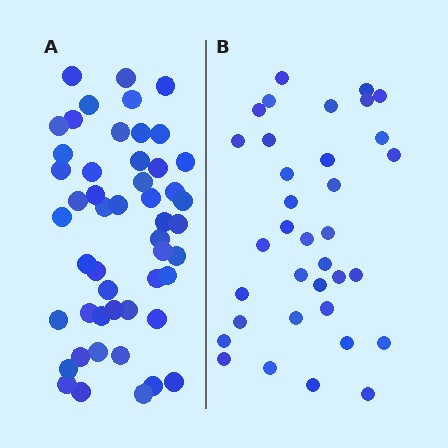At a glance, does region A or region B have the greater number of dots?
Region A (the left region) has more dots.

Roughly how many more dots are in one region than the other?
Region A has approximately 15 more dots than region B.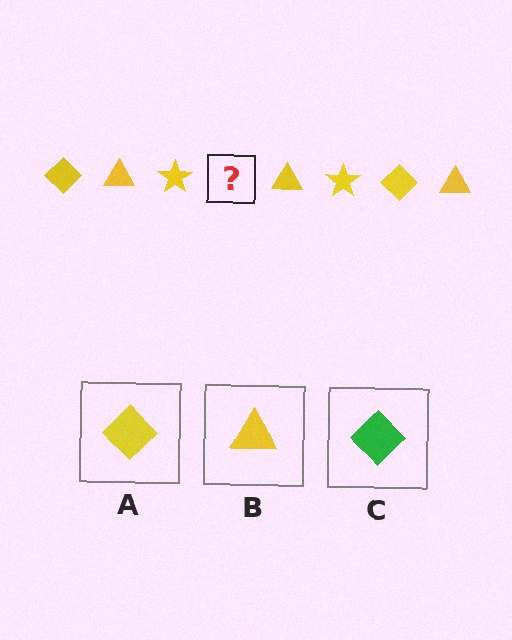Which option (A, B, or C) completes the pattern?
A.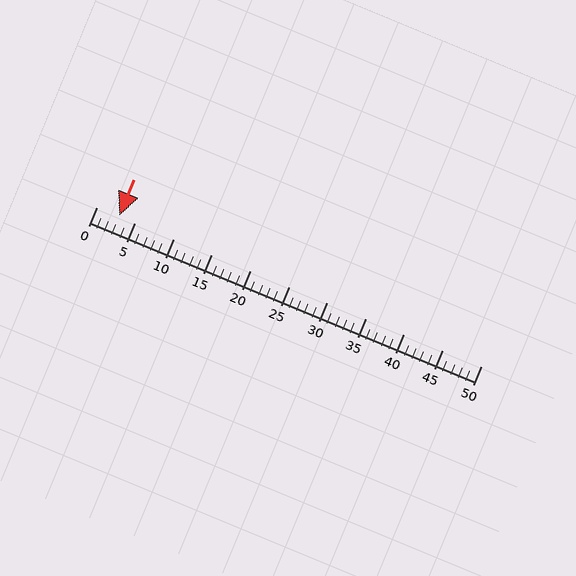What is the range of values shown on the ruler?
The ruler shows values from 0 to 50.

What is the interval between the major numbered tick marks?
The major tick marks are spaced 5 units apart.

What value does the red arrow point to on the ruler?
The red arrow points to approximately 3.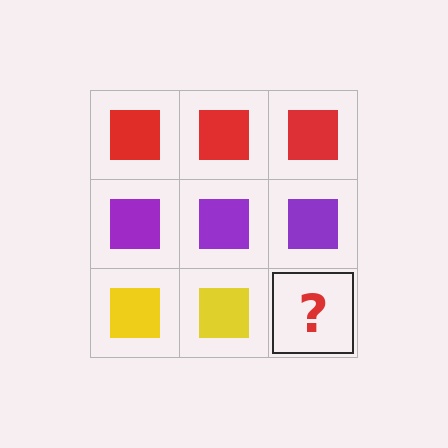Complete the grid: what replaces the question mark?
The question mark should be replaced with a yellow square.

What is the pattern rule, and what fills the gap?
The rule is that each row has a consistent color. The gap should be filled with a yellow square.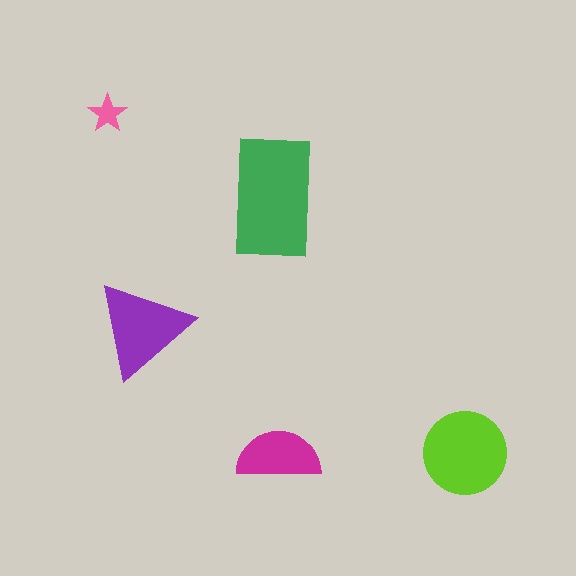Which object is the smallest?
The pink star.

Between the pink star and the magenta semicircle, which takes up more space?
The magenta semicircle.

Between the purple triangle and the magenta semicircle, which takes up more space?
The purple triangle.